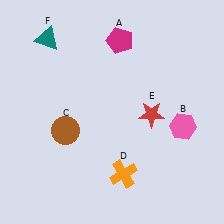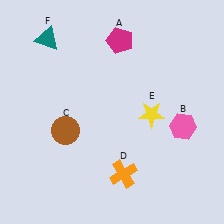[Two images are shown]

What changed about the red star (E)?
In Image 1, E is red. In Image 2, it changed to yellow.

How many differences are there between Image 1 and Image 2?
There is 1 difference between the two images.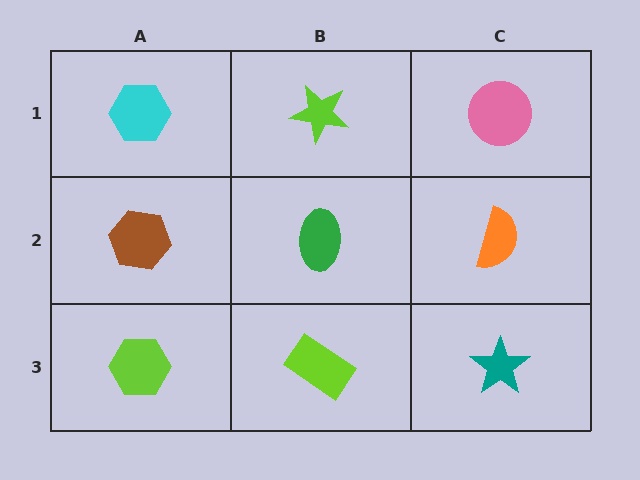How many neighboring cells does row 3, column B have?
3.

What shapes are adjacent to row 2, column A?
A cyan hexagon (row 1, column A), a lime hexagon (row 3, column A), a green ellipse (row 2, column B).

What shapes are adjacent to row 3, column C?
An orange semicircle (row 2, column C), a lime rectangle (row 3, column B).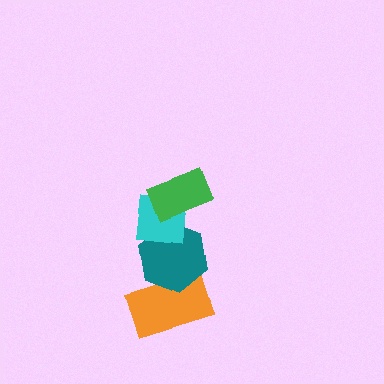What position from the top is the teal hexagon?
The teal hexagon is 3rd from the top.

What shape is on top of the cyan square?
The green rectangle is on top of the cyan square.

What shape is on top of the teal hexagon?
The cyan square is on top of the teal hexagon.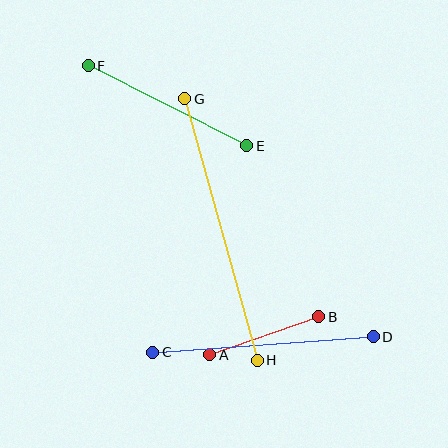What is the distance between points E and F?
The distance is approximately 177 pixels.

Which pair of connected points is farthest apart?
Points G and H are farthest apart.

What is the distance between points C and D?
The distance is approximately 221 pixels.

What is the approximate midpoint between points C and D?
The midpoint is at approximately (263, 344) pixels.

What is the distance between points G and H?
The distance is approximately 271 pixels.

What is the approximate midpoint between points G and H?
The midpoint is at approximately (221, 230) pixels.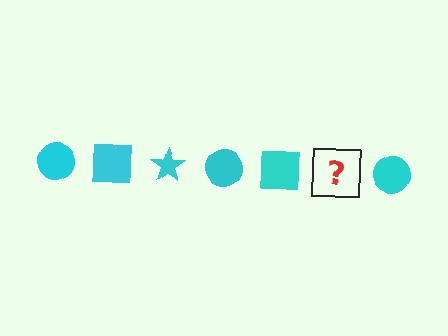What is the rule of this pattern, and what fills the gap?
The rule is that the pattern cycles through circle, square, star shapes in cyan. The gap should be filled with a cyan star.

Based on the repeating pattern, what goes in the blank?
The blank should be a cyan star.